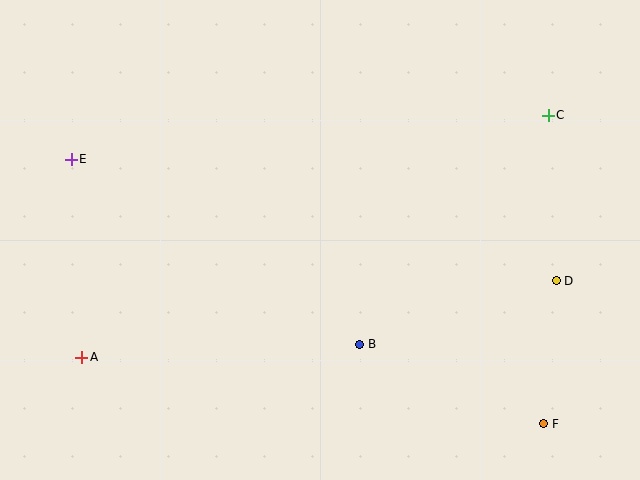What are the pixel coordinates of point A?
Point A is at (82, 357).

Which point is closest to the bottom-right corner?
Point F is closest to the bottom-right corner.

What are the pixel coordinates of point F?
Point F is at (544, 424).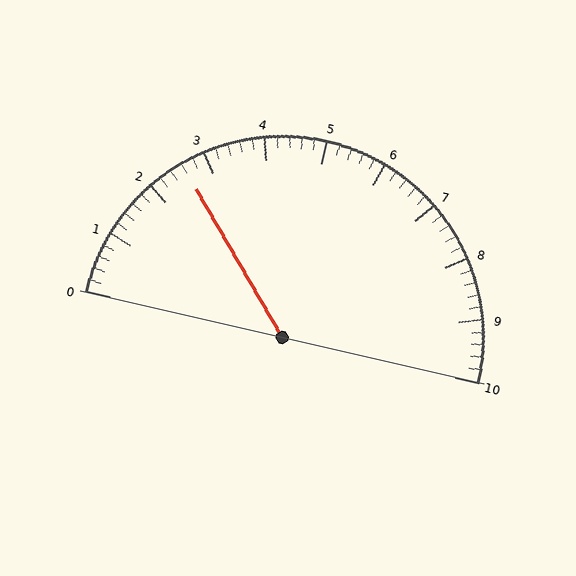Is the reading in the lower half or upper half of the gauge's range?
The reading is in the lower half of the range (0 to 10).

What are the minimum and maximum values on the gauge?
The gauge ranges from 0 to 10.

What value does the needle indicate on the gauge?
The needle indicates approximately 2.6.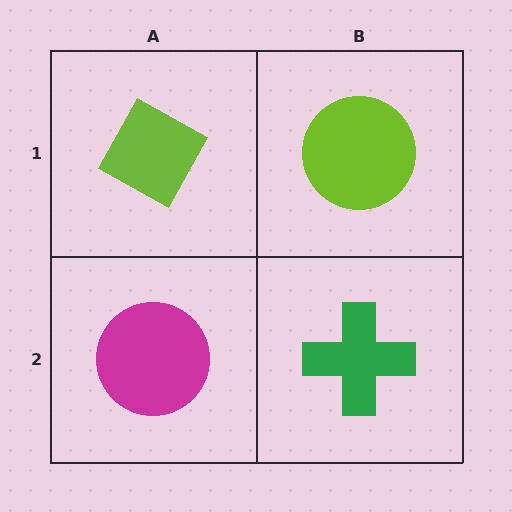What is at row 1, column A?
A lime diamond.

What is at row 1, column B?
A lime circle.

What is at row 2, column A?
A magenta circle.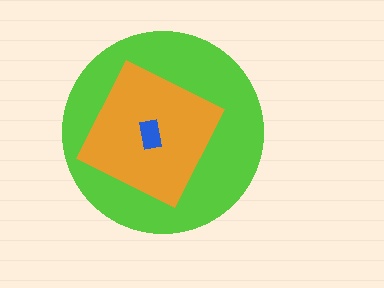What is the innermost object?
The blue rectangle.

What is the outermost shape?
The lime circle.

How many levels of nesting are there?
3.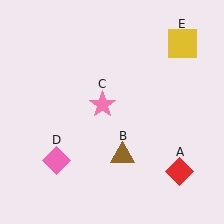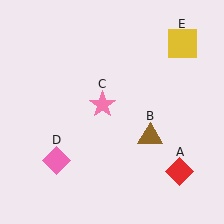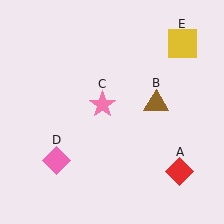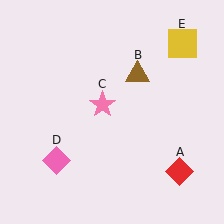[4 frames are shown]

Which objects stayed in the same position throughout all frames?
Red diamond (object A) and pink star (object C) and pink diamond (object D) and yellow square (object E) remained stationary.